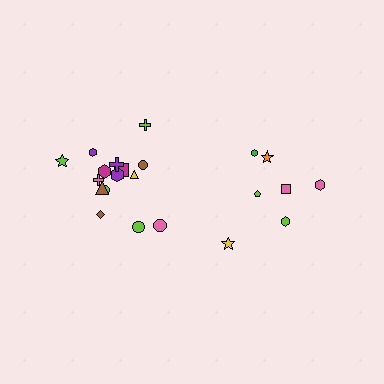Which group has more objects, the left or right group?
The left group.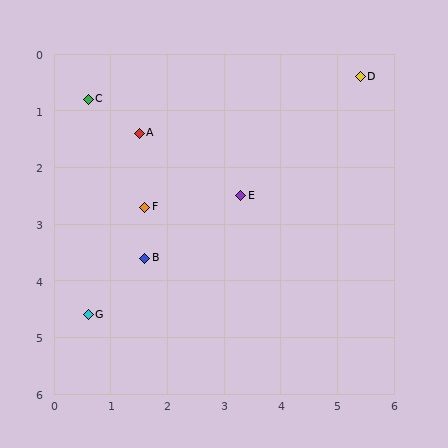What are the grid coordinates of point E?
Point E is at approximately (3.3, 2.5).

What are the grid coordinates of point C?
Point C is at approximately (0.6, 0.8).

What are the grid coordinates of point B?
Point B is at approximately (1.6, 3.6).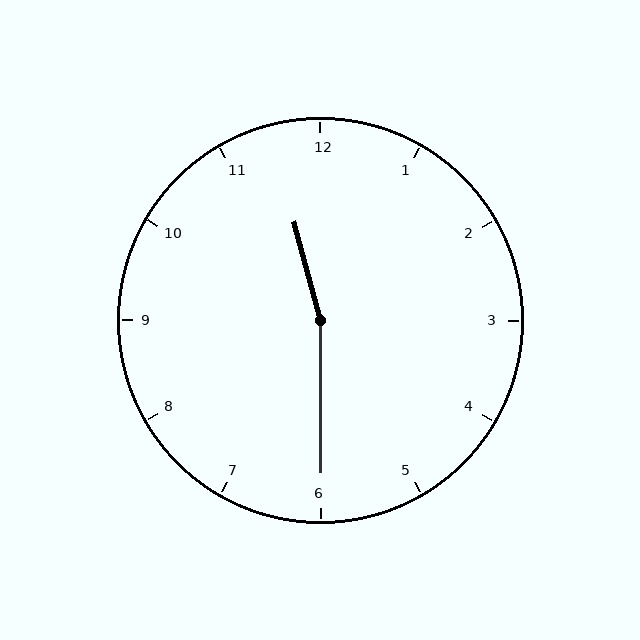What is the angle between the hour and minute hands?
Approximately 165 degrees.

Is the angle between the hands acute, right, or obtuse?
It is obtuse.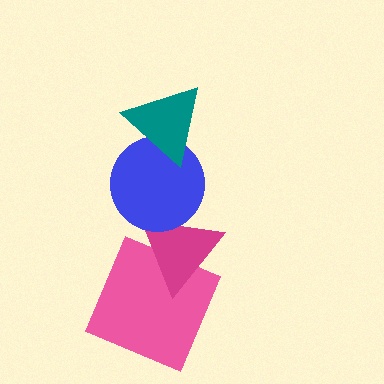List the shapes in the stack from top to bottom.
From top to bottom: the teal triangle, the blue circle, the magenta triangle, the pink square.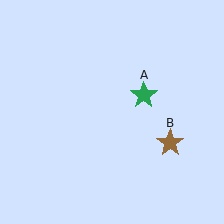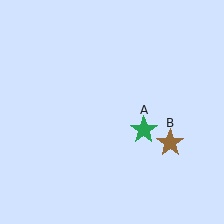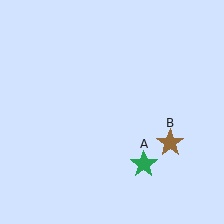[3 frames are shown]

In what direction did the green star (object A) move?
The green star (object A) moved down.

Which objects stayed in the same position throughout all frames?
Brown star (object B) remained stationary.